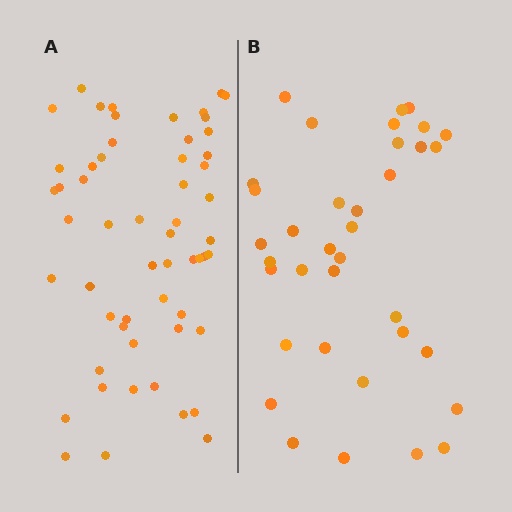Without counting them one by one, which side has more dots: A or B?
Region A (the left region) has more dots.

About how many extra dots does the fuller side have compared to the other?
Region A has approximately 20 more dots than region B.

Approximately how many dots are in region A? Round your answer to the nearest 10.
About 60 dots. (The exact count is 56, which rounds to 60.)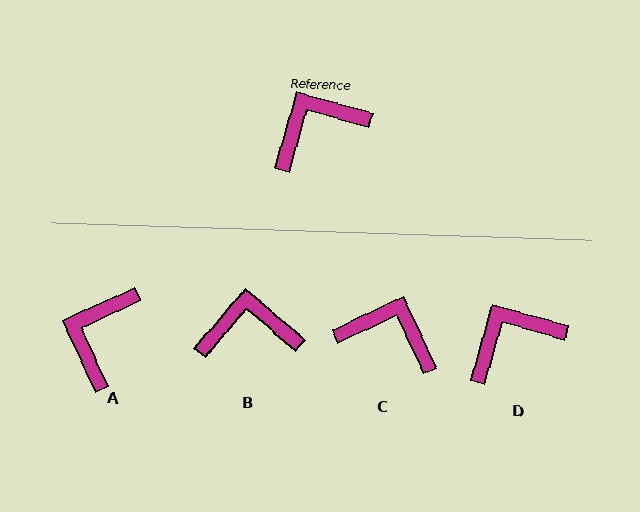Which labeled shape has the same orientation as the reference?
D.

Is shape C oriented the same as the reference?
No, it is off by about 49 degrees.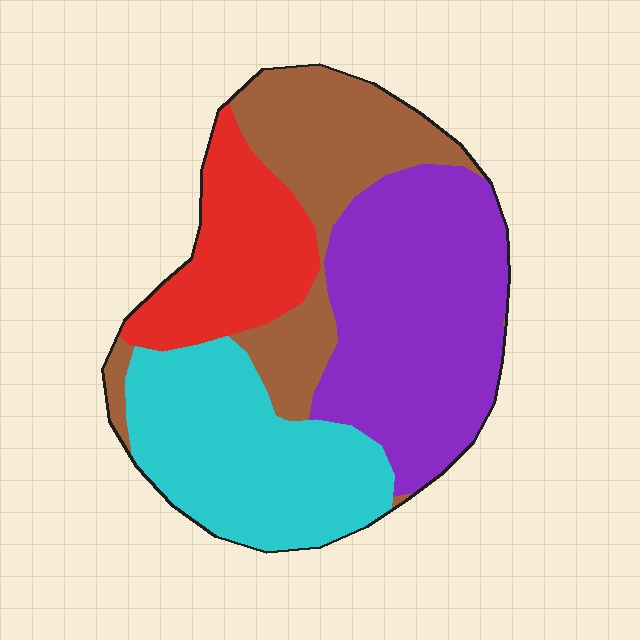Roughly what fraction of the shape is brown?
Brown covers around 25% of the shape.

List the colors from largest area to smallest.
From largest to smallest: purple, cyan, brown, red.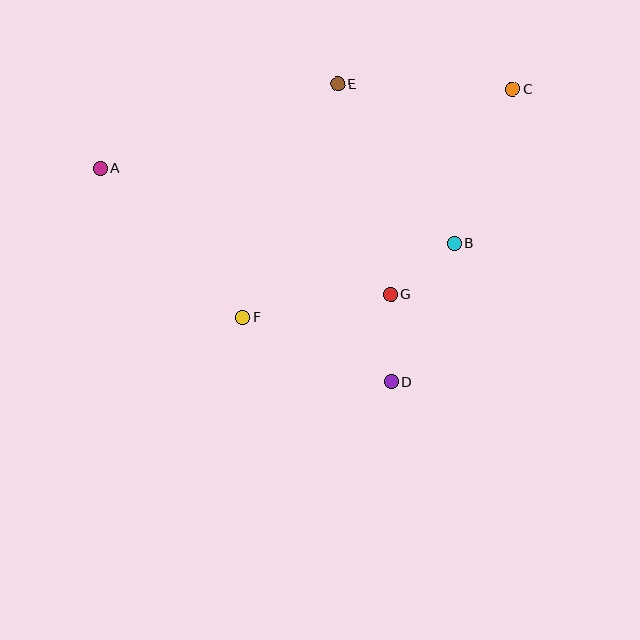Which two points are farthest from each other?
Points A and C are farthest from each other.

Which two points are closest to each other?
Points B and G are closest to each other.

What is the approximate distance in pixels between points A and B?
The distance between A and B is approximately 363 pixels.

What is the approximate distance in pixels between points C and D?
The distance between C and D is approximately 317 pixels.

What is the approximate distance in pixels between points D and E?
The distance between D and E is approximately 302 pixels.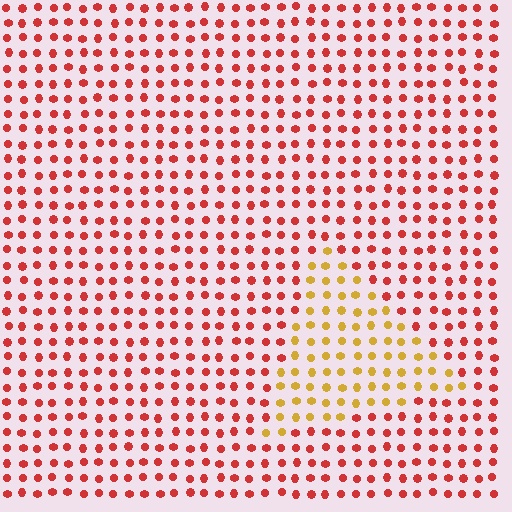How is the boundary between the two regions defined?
The boundary is defined purely by a slight shift in hue (about 46 degrees). Spacing, size, and orientation are identical on both sides.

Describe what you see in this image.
The image is filled with small red elements in a uniform arrangement. A triangle-shaped region is visible where the elements are tinted to a slightly different hue, forming a subtle color boundary.